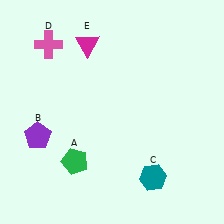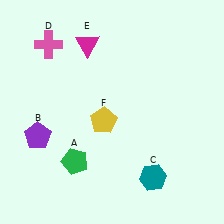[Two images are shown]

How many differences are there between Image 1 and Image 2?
There is 1 difference between the two images.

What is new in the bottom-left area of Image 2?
A yellow pentagon (F) was added in the bottom-left area of Image 2.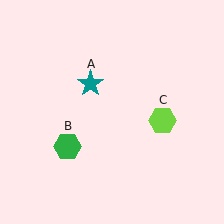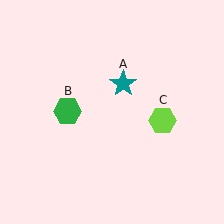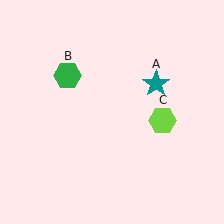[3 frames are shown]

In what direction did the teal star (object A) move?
The teal star (object A) moved right.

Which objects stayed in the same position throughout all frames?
Lime hexagon (object C) remained stationary.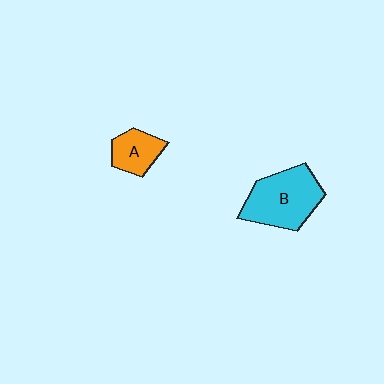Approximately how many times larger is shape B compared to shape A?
Approximately 2.1 times.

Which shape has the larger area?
Shape B (cyan).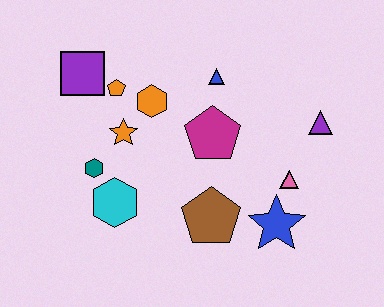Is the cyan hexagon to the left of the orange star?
Yes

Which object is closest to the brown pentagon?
The blue star is closest to the brown pentagon.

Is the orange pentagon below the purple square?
Yes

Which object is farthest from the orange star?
The purple triangle is farthest from the orange star.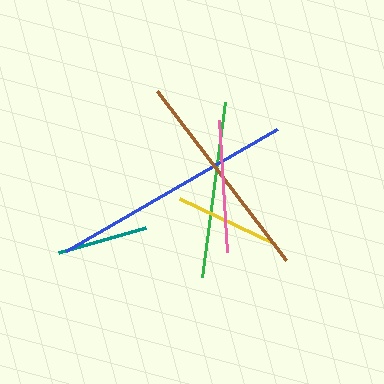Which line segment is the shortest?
The teal line is the shortest at approximately 90 pixels.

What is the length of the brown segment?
The brown segment is approximately 213 pixels long.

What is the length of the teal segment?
The teal segment is approximately 90 pixels long.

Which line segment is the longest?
The blue line is the longest at approximately 243 pixels.